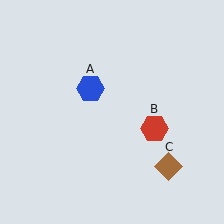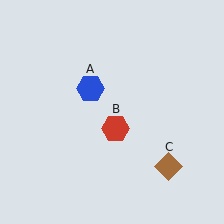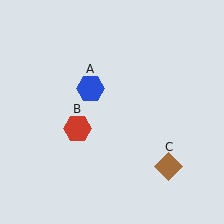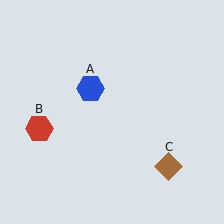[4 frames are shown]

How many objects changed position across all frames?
1 object changed position: red hexagon (object B).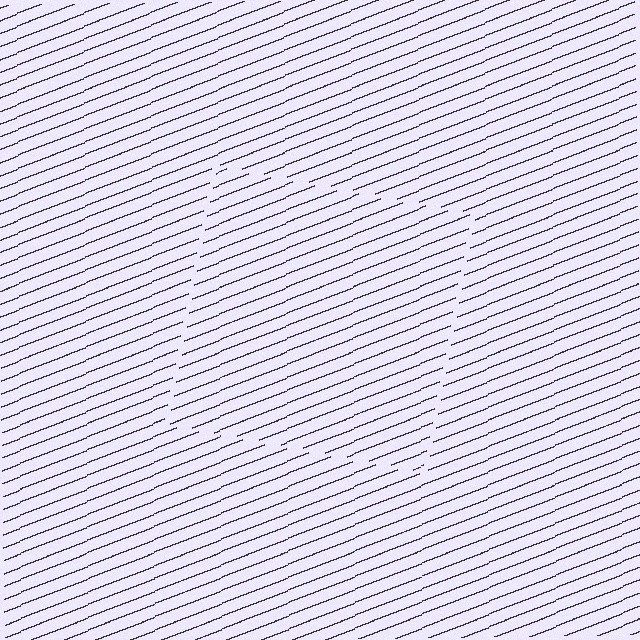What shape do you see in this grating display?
An illusory square. The interior of the shape contains the same grating, shifted by half a period — the contour is defined by the phase discontinuity where line-ends from the inner and outer gratings abut.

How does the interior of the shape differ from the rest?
The interior of the shape contains the same grating, shifted by half a period — the contour is defined by the phase discontinuity where line-ends from the inner and outer gratings abut.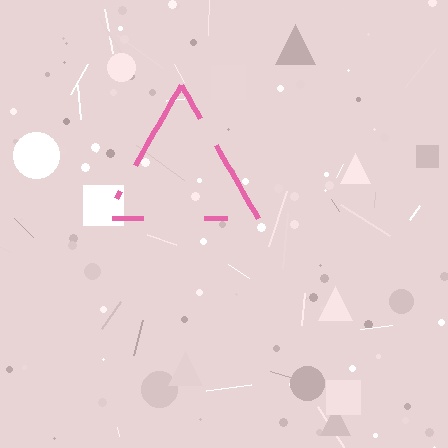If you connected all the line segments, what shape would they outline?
They would outline a triangle.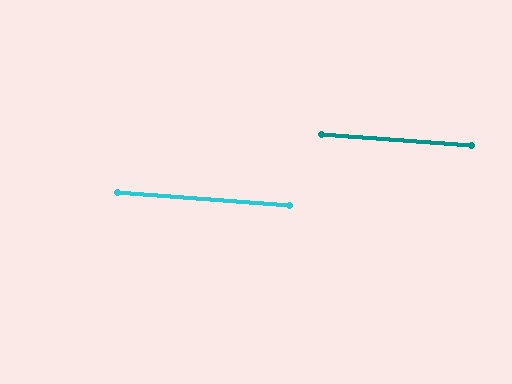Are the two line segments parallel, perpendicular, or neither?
Parallel — their directions differ by only 0.0°.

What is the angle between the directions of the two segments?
Approximately 0 degrees.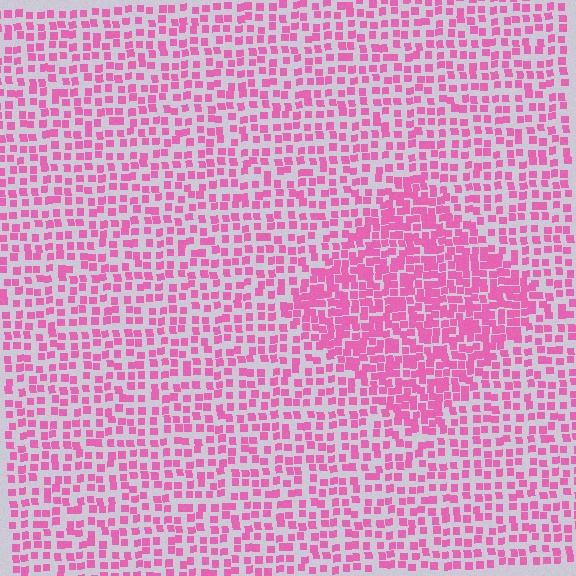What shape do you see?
I see a diamond.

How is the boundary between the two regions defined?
The boundary is defined by a change in element density (approximately 1.9x ratio). All elements are the same color, size, and shape.